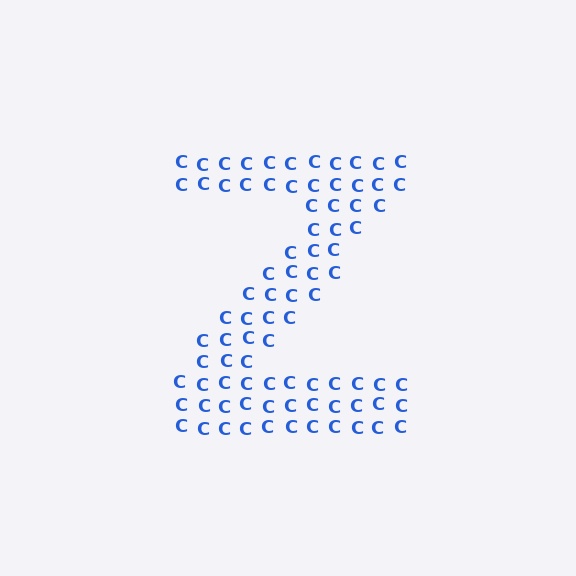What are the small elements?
The small elements are letter C's.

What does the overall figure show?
The overall figure shows the letter Z.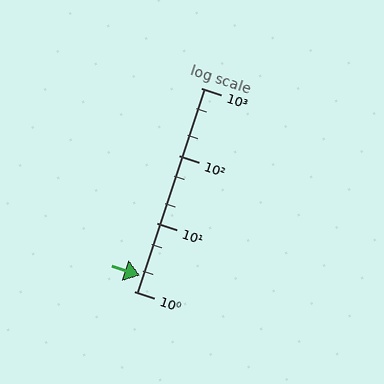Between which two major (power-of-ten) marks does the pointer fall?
The pointer is between 1 and 10.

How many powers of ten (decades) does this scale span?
The scale spans 3 decades, from 1 to 1000.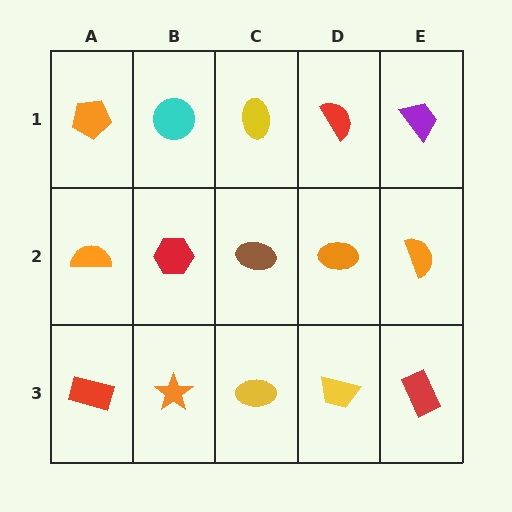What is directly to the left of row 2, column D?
A brown ellipse.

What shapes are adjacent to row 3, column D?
An orange ellipse (row 2, column D), a yellow ellipse (row 3, column C), a red rectangle (row 3, column E).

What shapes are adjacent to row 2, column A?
An orange pentagon (row 1, column A), a red rectangle (row 3, column A), a red hexagon (row 2, column B).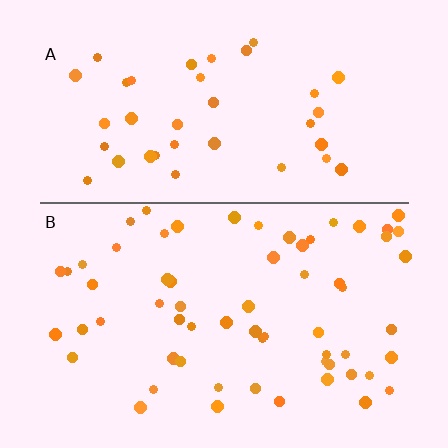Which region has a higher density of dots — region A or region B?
B (the bottom).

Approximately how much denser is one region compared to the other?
Approximately 1.6× — region B over region A.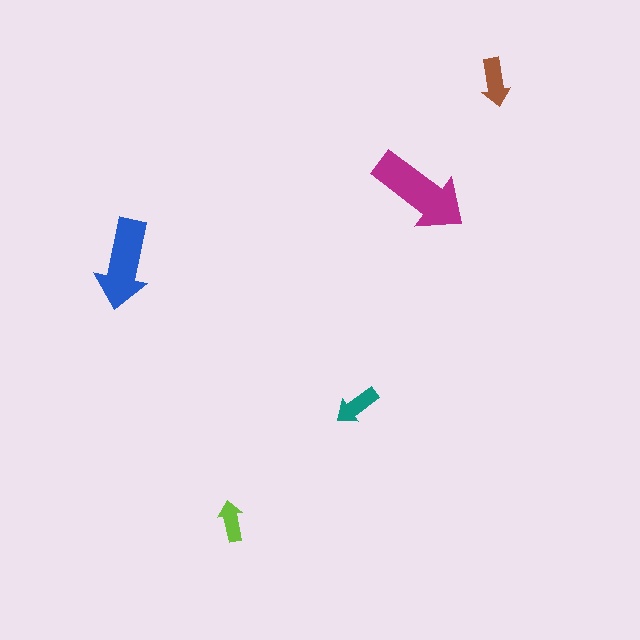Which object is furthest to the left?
The blue arrow is leftmost.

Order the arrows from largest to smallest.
the magenta one, the blue one, the brown one, the teal one, the lime one.